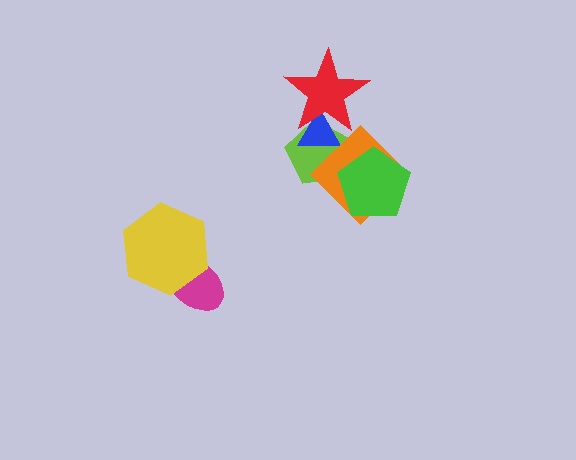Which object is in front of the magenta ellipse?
The yellow hexagon is in front of the magenta ellipse.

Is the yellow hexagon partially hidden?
No, no other shape covers it.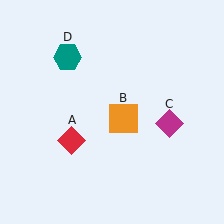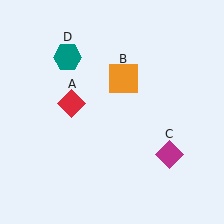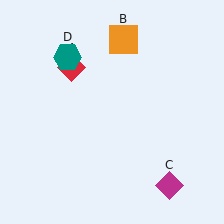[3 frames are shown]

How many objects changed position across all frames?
3 objects changed position: red diamond (object A), orange square (object B), magenta diamond (object C).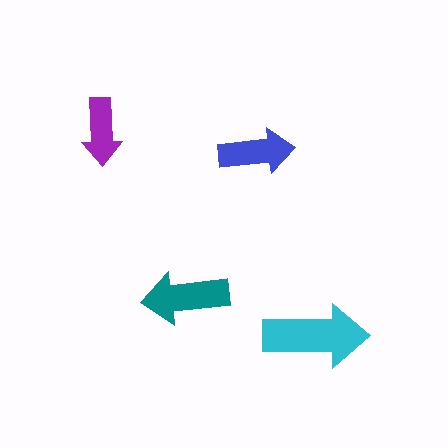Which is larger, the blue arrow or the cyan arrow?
The cyan one.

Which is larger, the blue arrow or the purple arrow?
The blue one.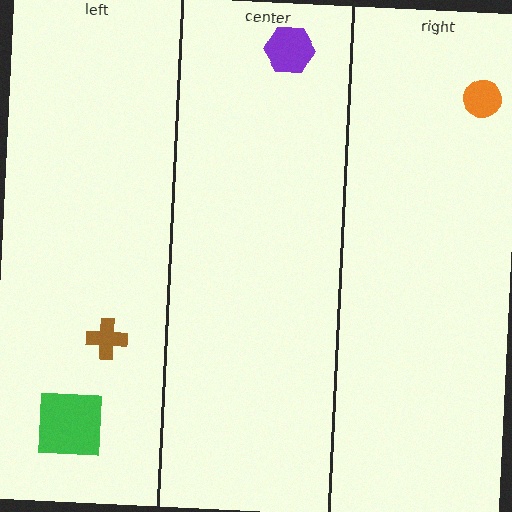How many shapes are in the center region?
1.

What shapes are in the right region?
The orange circle.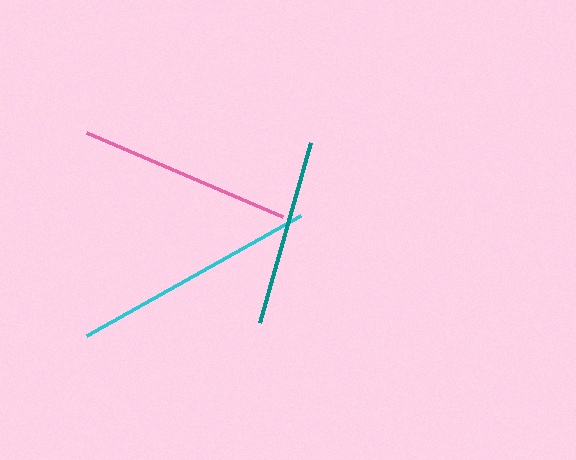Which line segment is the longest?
The cyan line is the longest at approximately 245 pixels.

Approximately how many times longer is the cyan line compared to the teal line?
The cyan line is approximately 1.3 times the length of the teal line.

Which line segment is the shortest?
The teal line is the shortest at approximately 187 pixels.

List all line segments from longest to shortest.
From longest to shortest: cyan, pink, teal.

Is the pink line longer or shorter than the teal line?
The pink line is longer than the teal line.